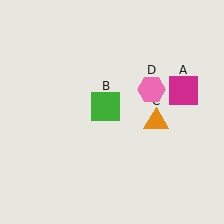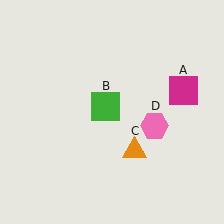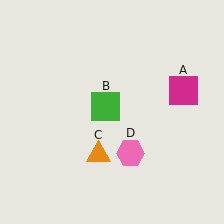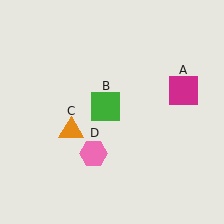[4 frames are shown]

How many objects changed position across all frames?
2 objects changed position: orange triangle (object C), pink hexagon (object D).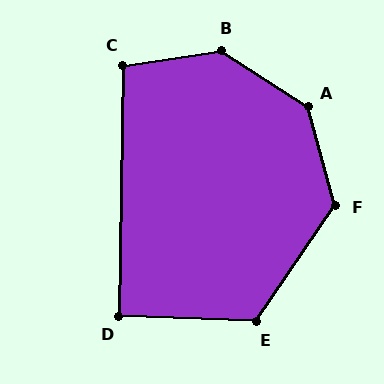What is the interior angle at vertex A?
Approximately 138 degrees (obtuse).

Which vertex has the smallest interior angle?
D, at approximately 91 degrees.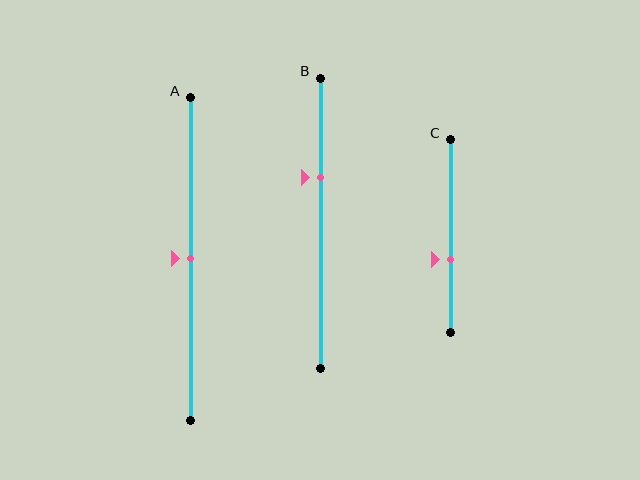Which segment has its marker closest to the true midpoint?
Segment A has its marker closest to the true midpoint.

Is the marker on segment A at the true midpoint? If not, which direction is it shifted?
Yes, the marker on segment A is at the true midpoint.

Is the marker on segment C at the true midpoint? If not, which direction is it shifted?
No, the marker on segment C is shifted downward by about 12% of the segment length.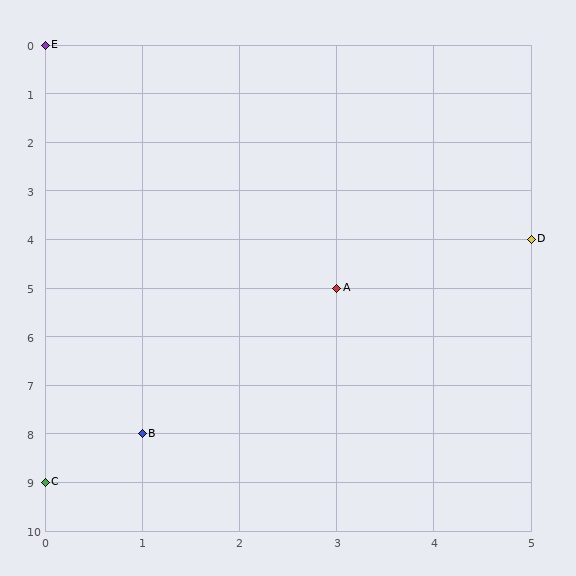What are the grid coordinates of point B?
Point B is at grid coordinates (1, 8).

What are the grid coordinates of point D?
Point D is at grid coordinates (5, 4).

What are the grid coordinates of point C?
Point C is at grid coordinates (0, 9).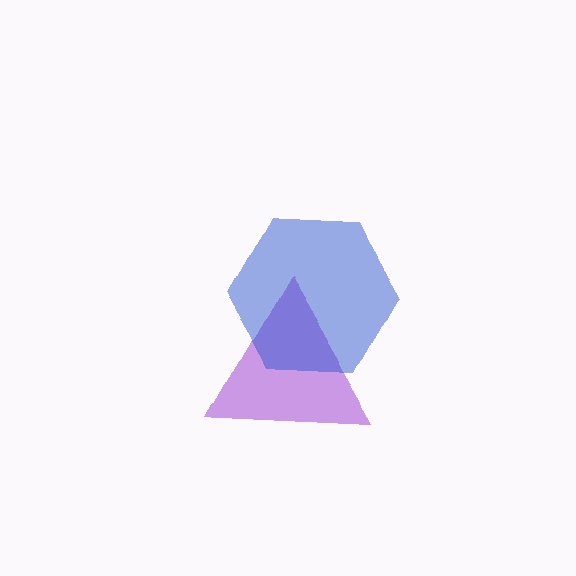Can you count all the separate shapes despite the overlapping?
Yes, there are 2 separate shapes.